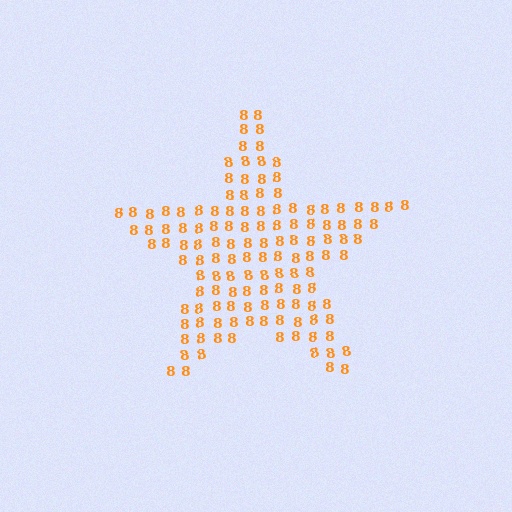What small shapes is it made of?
It is made of small digit 8's.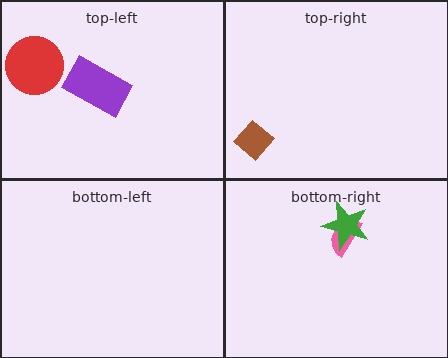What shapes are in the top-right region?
The brown diamond.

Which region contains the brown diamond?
The top-right region.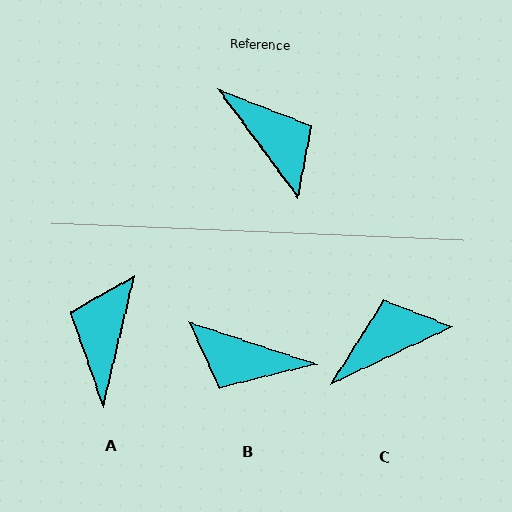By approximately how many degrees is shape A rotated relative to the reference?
Approximately 131 degrees counter-clockwise.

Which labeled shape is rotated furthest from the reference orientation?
B, about 145 degrees away.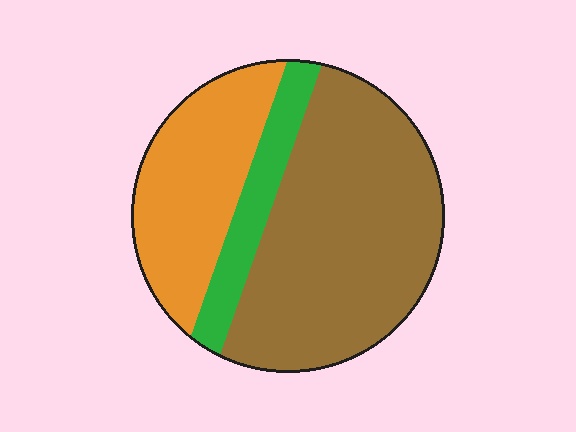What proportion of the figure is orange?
Orange covers around 30% of the figure.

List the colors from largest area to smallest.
From largest to smallest: brown, orange, green.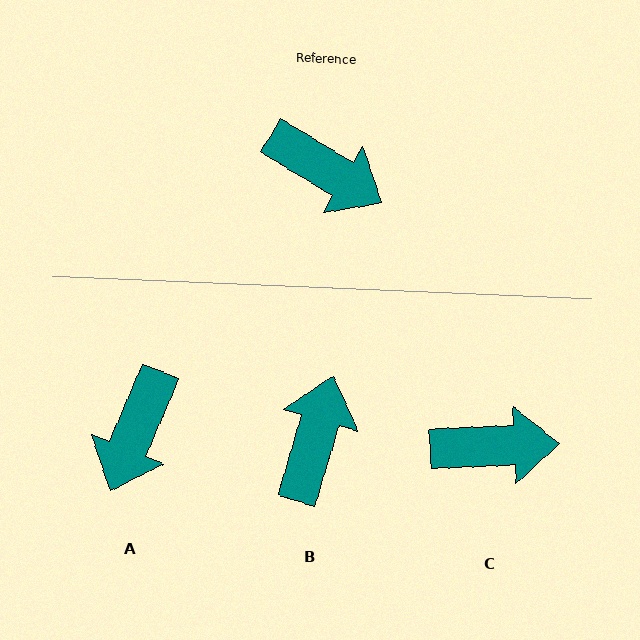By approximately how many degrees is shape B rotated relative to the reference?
Approximately 105 degrees counter-clockwise.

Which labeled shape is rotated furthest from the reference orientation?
B, about 105 degrees away.